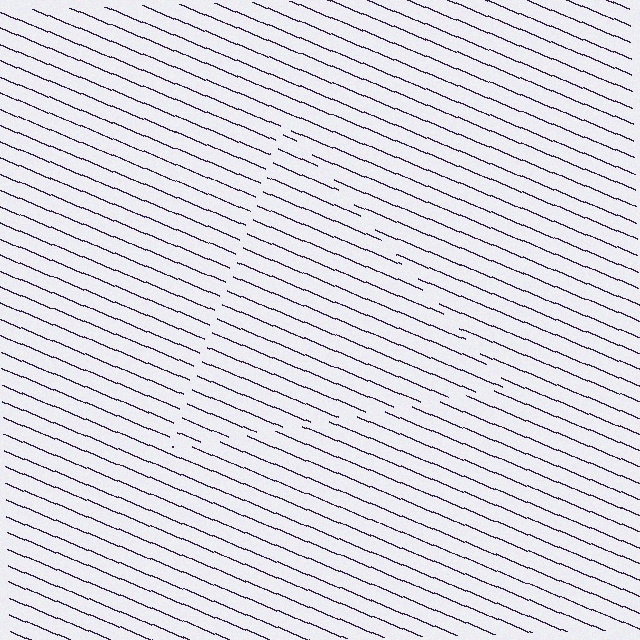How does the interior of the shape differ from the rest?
The interior of the shape contains the same grating, shifted by half a period — the contour is defined by the phase discontinuity where line-ends from the inner and outer gratings abut.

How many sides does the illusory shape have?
3 sides — the line-ends trace a triangle.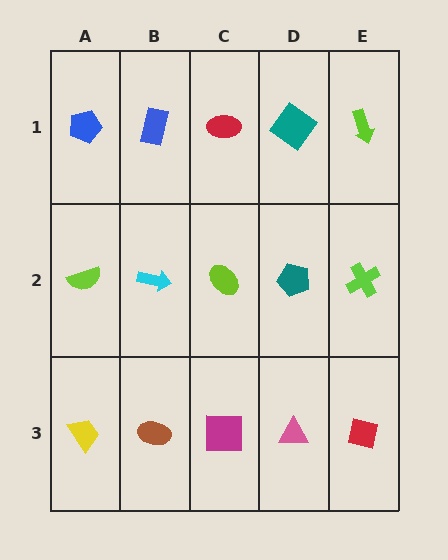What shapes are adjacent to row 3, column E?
A lime cross (row 2, column E), a pink triangle (row 3, column D).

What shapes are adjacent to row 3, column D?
A teal pentagon (row 2, column D), a magenta square (row 3, column C), a red square (row 3, column E).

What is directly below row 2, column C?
A magenta square.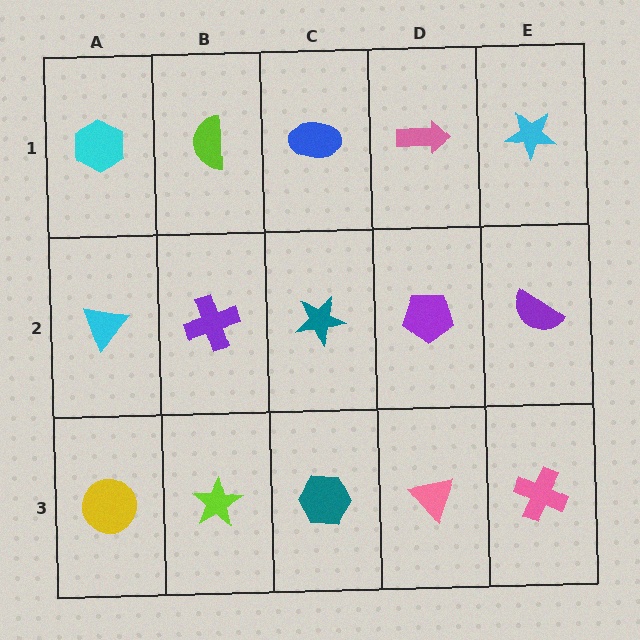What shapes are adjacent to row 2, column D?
A pink arrow (row 1, column D), a pink triangle (row 3, column D), a teal star (row 2, column C), a purple semicircle (row 2, column E).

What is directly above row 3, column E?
A purple semicircle.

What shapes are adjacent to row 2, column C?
A blue ellipse (row 1, column C), a teal hexagon (row 3, column C), a purple cross (row 2, column B), a purple pentagon (row 2, column D).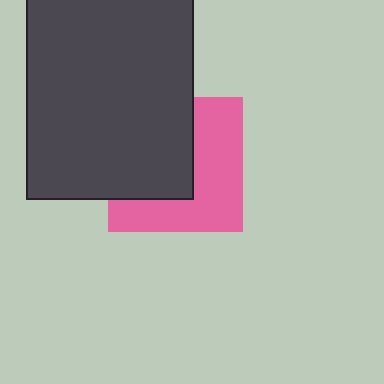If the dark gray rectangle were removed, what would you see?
You would see the complete pink square.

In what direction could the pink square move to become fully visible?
The pink square could move right. That would shift it out from behind the dark gray rectangle entirely.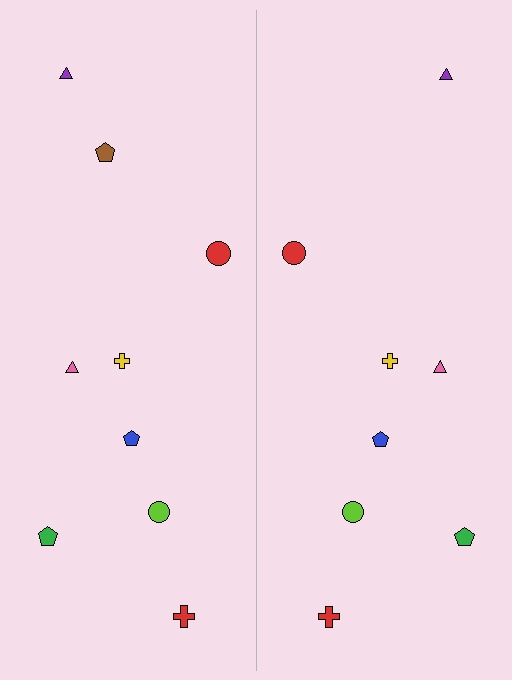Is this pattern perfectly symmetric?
No, the pattern is not perfectly symmetric. A brown pentagon is missing from the right side.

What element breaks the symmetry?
A brown pentagon is missing from the right side.